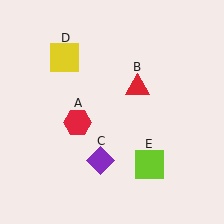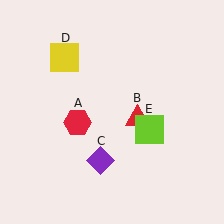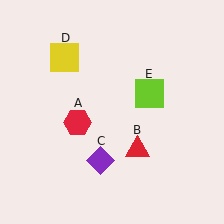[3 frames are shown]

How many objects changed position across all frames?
2 objects changed position: red triangle (object B), lime square (object E).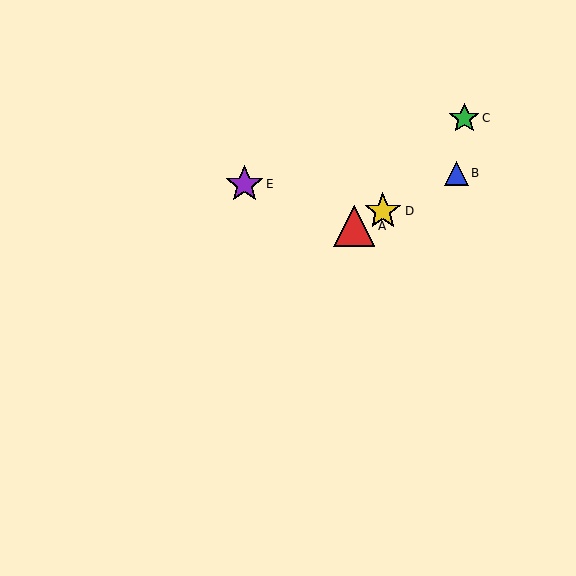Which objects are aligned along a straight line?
Objects A, B, D are aligned along a straight line.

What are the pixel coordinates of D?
Object D is at (383, 211).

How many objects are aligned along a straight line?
3 objects (A, B, D) are aligned along a straight line.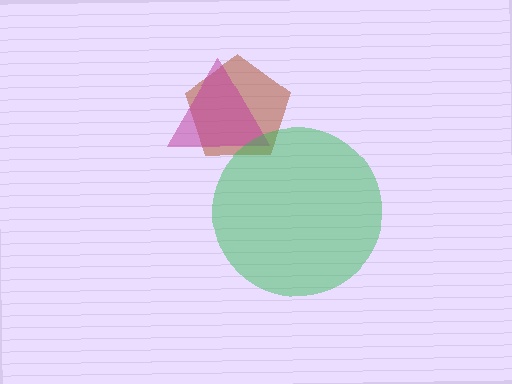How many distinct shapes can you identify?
There are 3 distinct shapes: a brown pentagon, a magenta triangle, a green circle.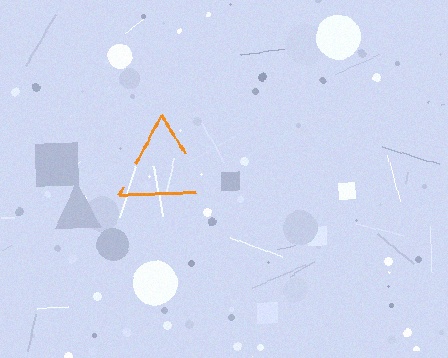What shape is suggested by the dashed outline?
The dashed outline suggests a triangle.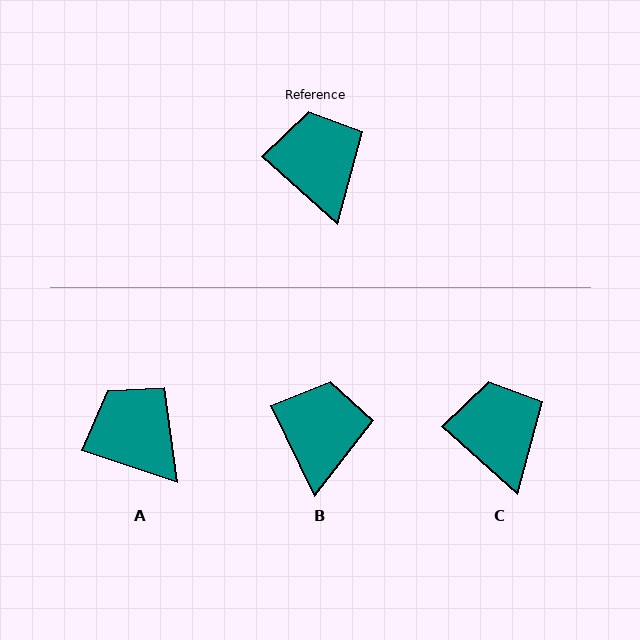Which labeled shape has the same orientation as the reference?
C.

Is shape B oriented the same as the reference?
No, it is off by about 22 degrees.